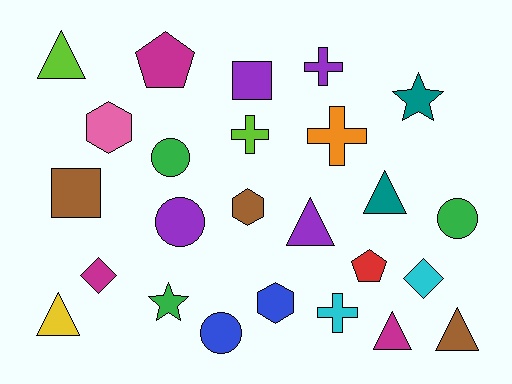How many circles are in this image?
There are 4 circles.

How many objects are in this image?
There are 25 objects.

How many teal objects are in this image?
There are 2 teal objects.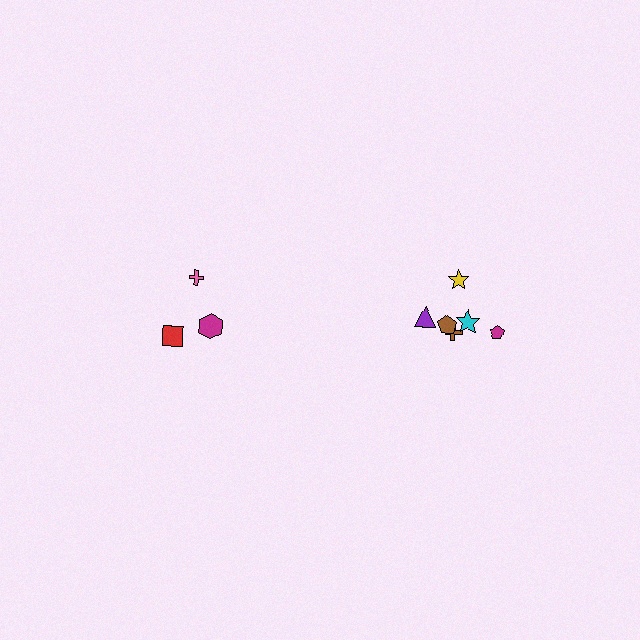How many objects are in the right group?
There are 6 objects.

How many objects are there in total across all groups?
There are 9 objects.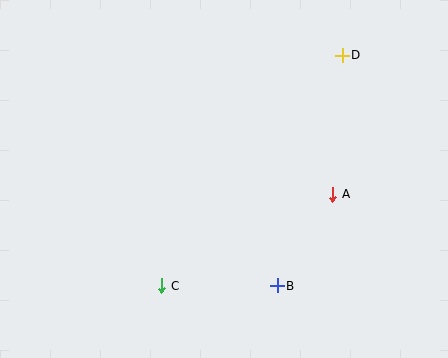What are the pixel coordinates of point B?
Point B is at (277, 286).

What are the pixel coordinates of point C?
Point C is at (162, 286).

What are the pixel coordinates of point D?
Point D is at (342, 55).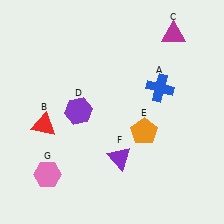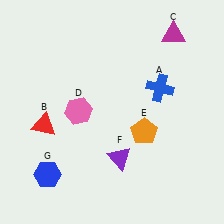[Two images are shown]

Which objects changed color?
D changed from purple to pink. G changed from pink to blue.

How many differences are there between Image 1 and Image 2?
There are 2 differences between the two images.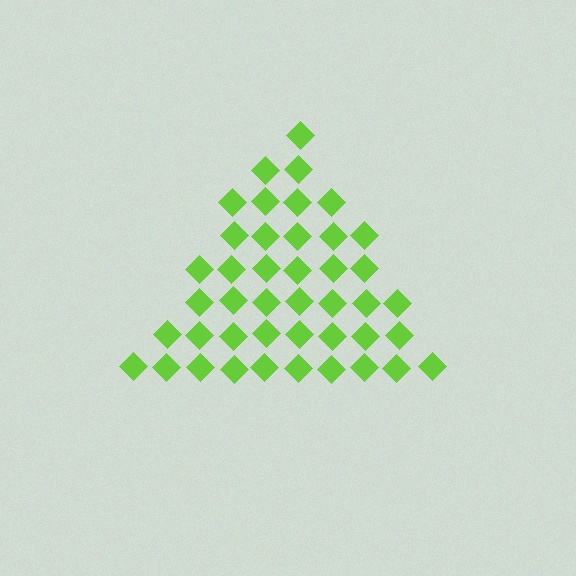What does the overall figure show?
The overall figure shows a triangle.